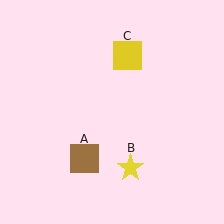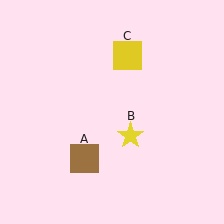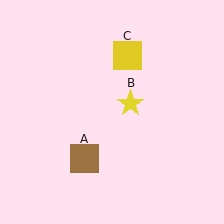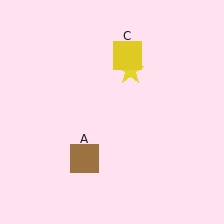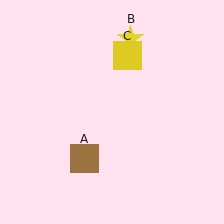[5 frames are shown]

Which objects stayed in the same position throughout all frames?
Brown square (object A) and yellow square (object C) remained stationary.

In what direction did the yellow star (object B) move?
The yellow star (object B) moved up.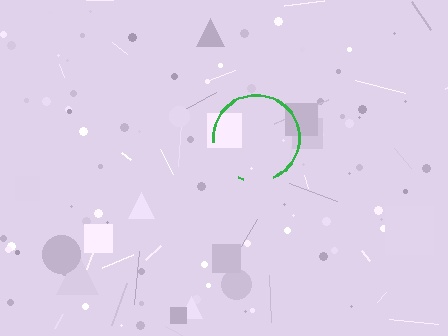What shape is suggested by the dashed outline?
The dashed outline suggests a circle.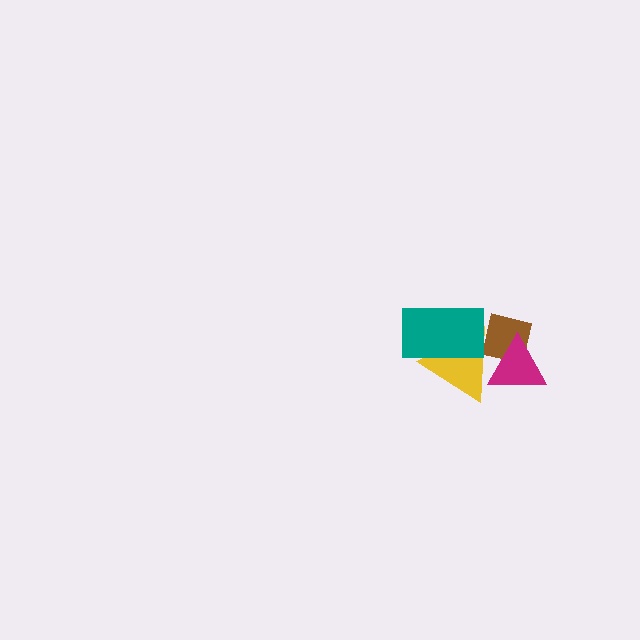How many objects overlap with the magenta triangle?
2 objects overlap with the magenta triangle.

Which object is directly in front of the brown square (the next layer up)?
The magenta triangle is directly in front of the brown square.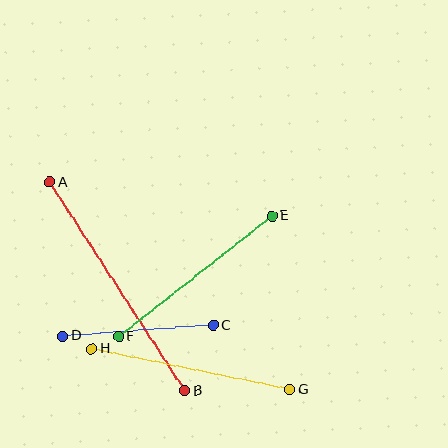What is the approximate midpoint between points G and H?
The midpoint is at approximately (191, 369) pixels.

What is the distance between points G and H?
The distance is approximately 202 pixels.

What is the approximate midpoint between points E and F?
The midpoint is at approximately (195, 276) pixels.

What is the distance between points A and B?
The distance is approximately 248 pixels.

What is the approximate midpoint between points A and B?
The midpoint is at approximately (117, 287) pixels.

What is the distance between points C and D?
The distance is approximately 151 pixels.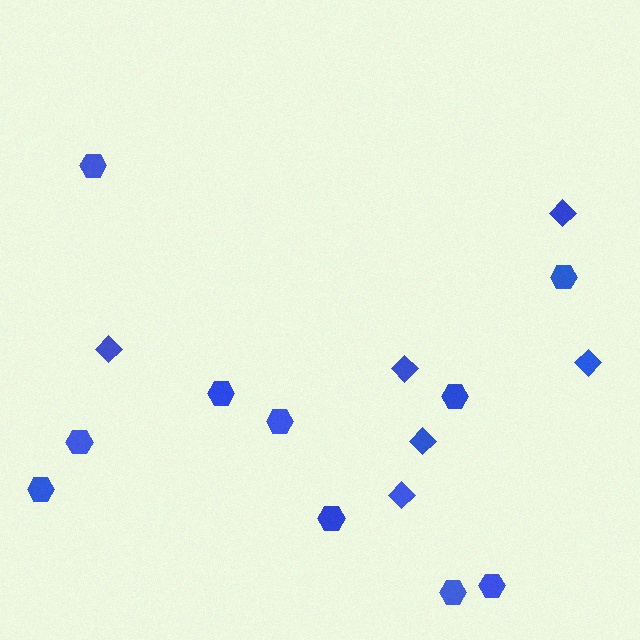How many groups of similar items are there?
There are 2 groups: one group of diamonds (6) and one group of hexagons (10).